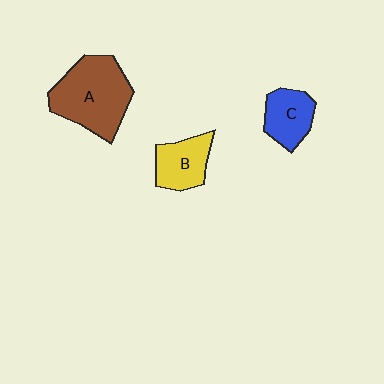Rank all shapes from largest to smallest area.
From largest to smallest: A (brown), B (yellow), C (blue).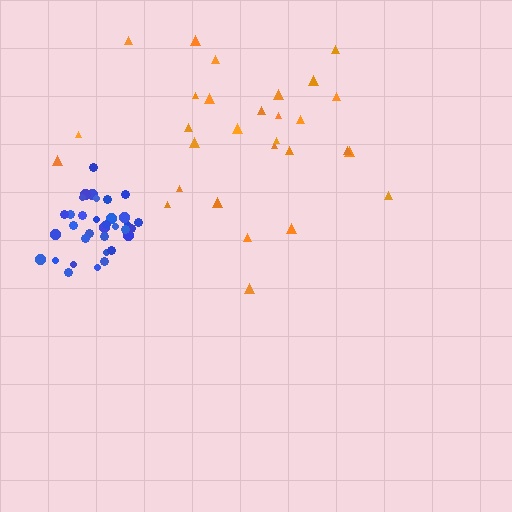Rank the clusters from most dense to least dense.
blue, orange.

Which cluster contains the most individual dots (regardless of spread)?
Blue (34).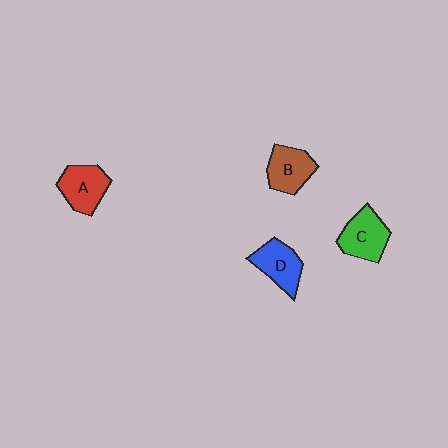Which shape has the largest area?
Shape C (green).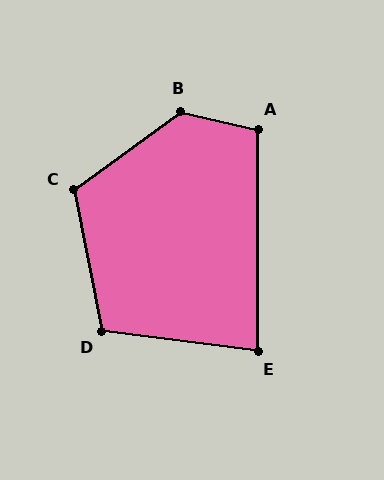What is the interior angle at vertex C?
Approximately 115 degrees (obtuse).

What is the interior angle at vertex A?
Approximately 103 degrees (obtuse).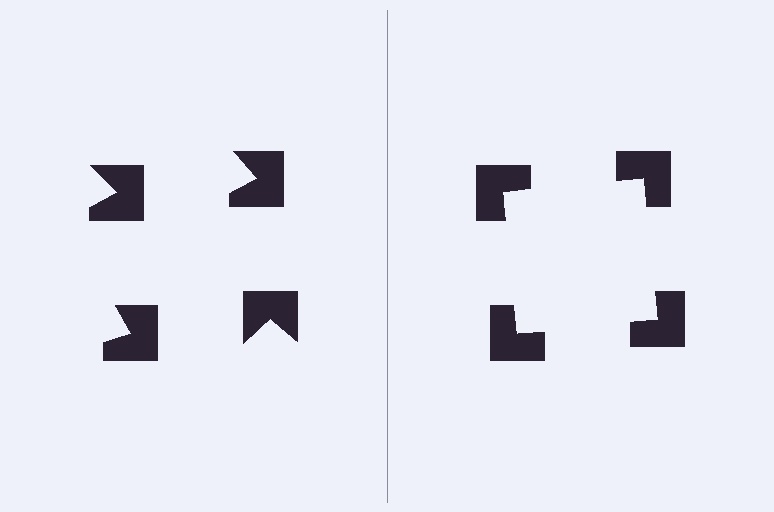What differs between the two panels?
The notched squares are positioned identically on both sides; only the wedge orientations differ. On the right they align to a square; on the left they are misaligned.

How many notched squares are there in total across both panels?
8 — 4 on each side.